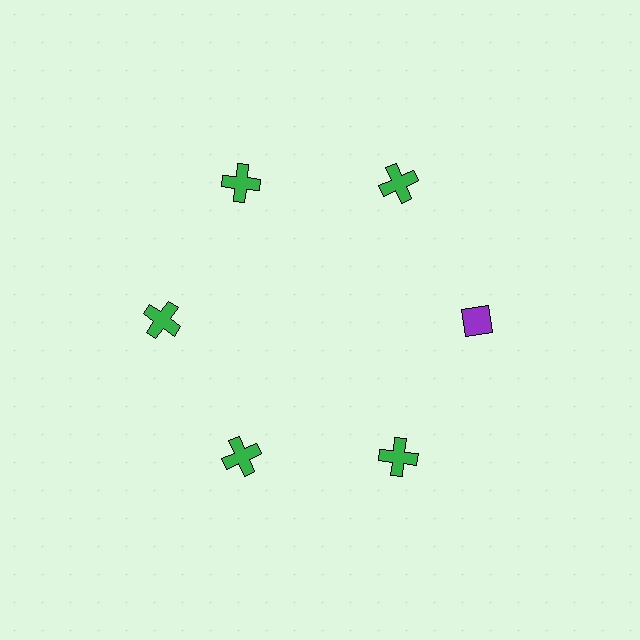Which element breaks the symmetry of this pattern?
The purple diamond at roughly the 3 o'clock position breaks the symmetry. All other shapes are green crosses.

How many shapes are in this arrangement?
There are 6 shapes arranged in a ring pattern.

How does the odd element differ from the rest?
It differs in both color (purple instead of green) and shape (diamond instead of cross).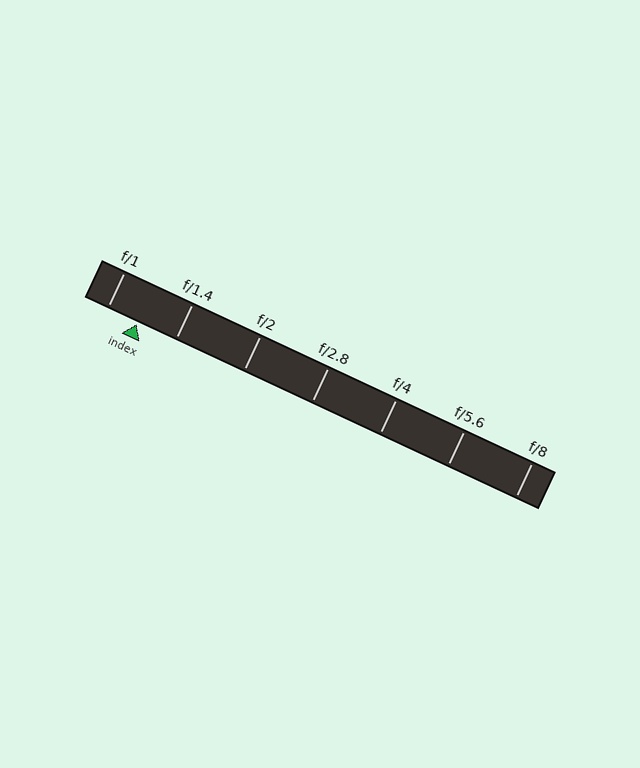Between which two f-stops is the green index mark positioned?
The index mark is between f/1 and f/1.4.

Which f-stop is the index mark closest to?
The index mark is closest to f/1.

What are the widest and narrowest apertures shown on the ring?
The widest aperture shown is f/1 and the narrowest is f/8.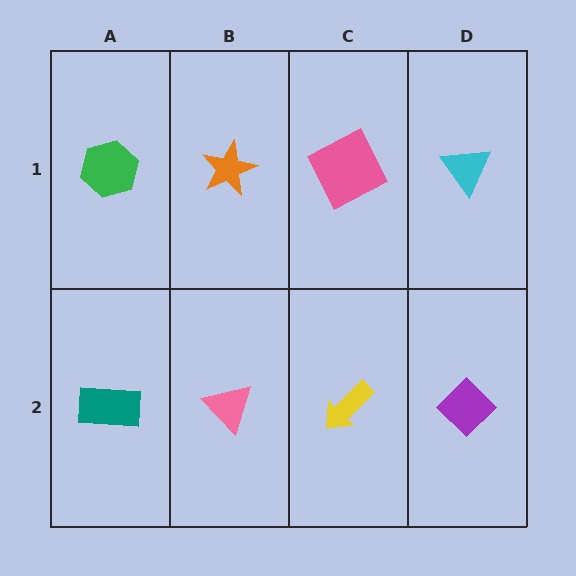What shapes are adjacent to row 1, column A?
A teal rectangle (row 2, column A), an orange star (row 1, column B).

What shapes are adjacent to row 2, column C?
A pink square (row 1, column C), a pink triangle (row 2, column B), a purple diamond (row 2, column D).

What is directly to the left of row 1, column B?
A green hexagon.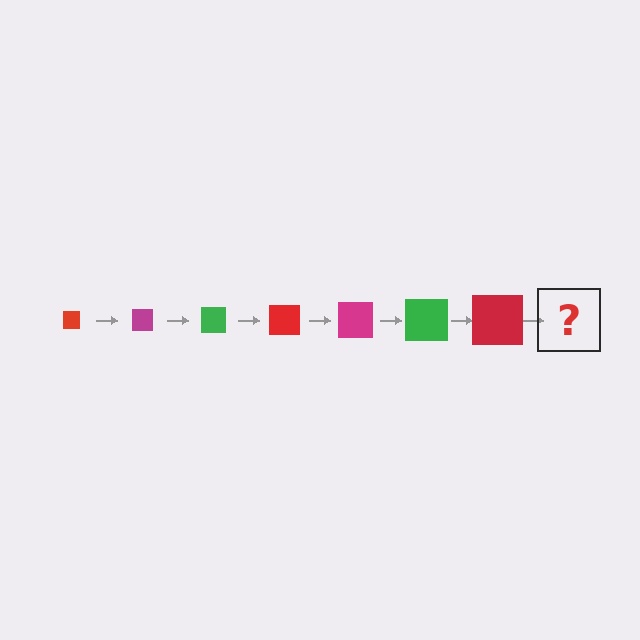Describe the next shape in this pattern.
It should be a magenta square, larger than the previous one.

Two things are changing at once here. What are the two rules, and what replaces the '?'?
The two rules are that the square grows larger each step and the color cycles through red, magenta, and green. The '?' should be a magenta square, larger than the previous one.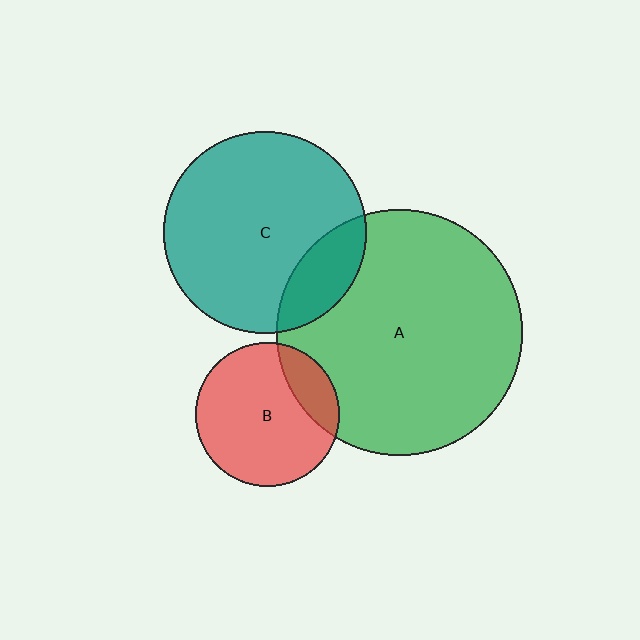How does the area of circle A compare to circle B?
Approximately 2.9 times.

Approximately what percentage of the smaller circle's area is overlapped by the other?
Approximately 20%.